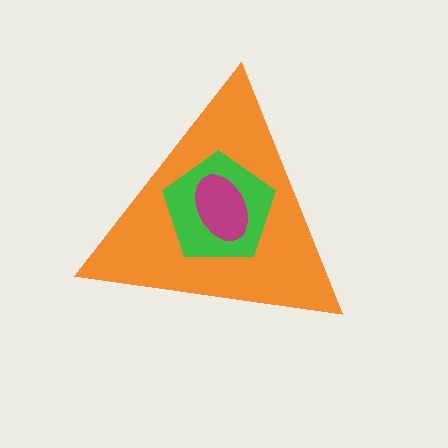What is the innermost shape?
The magenta ellipse.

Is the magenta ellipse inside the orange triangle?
Yes.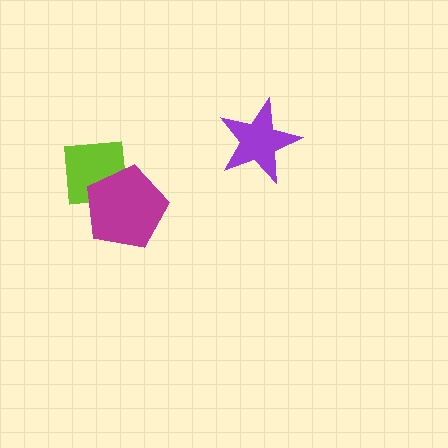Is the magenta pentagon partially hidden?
No, no other shape covers it.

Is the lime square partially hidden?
Yes, it is partially covered by another shape.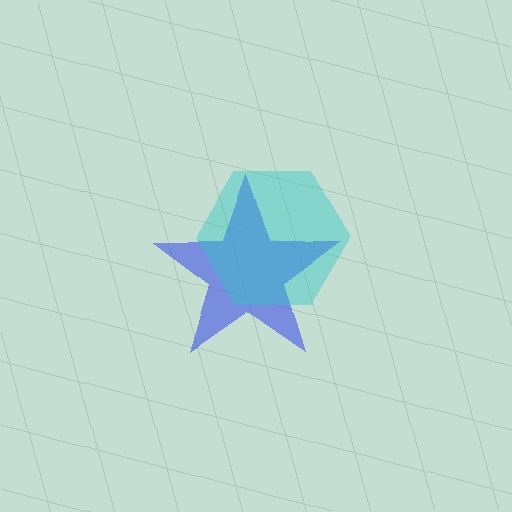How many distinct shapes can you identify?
There are 2 distinct shapes: a blue star, a cyan hexagon.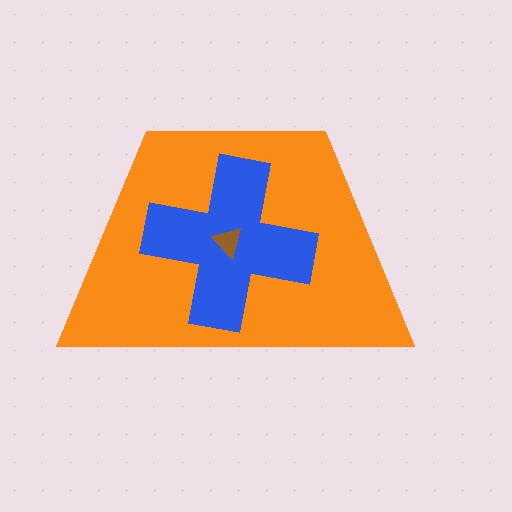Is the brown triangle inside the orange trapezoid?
Yes.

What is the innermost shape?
The brown triangle.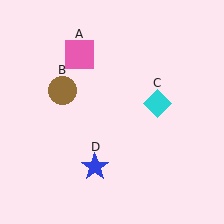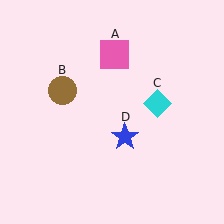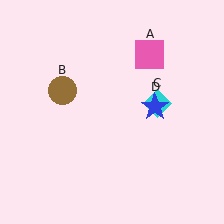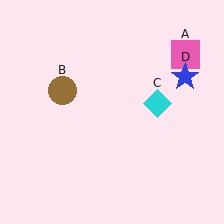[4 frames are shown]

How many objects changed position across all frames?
2 objects changed position: pink square (object A), blue star (object D).